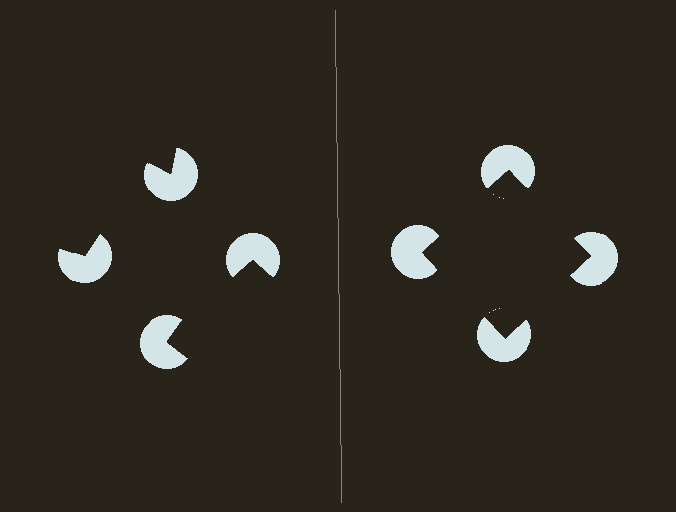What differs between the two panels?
The pac-man discs are positioned identically on both sides; only the wedge orientations differ. On the right they align to a square; on the left they are misaligned.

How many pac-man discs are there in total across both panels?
8 — 4 on each side.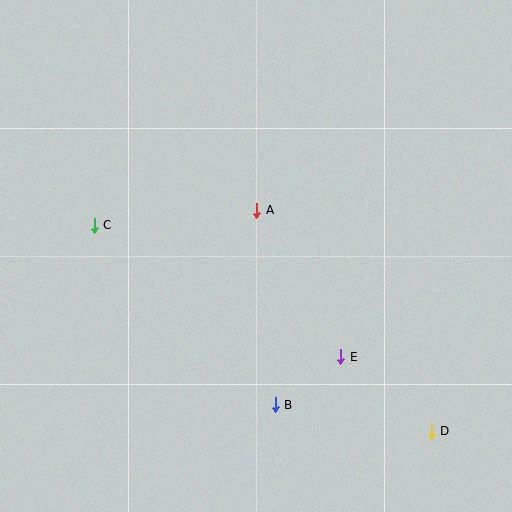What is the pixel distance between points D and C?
The distance between D and C is 395 pixels.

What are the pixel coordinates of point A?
Point A is at (257, 210).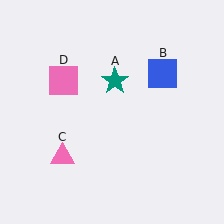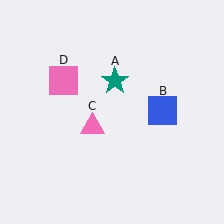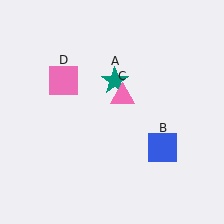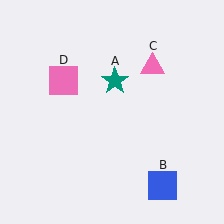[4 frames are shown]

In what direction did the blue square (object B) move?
The blue square (object B) moved down.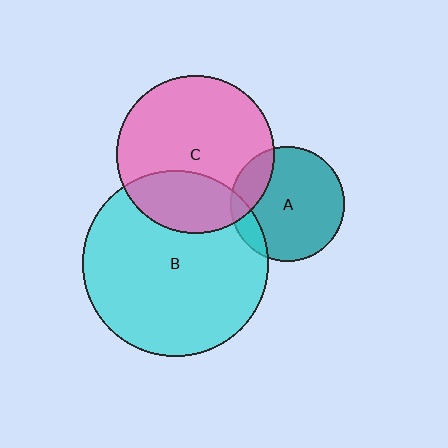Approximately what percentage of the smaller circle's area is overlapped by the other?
Approximately 20%.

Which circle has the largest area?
Circle B (cyan).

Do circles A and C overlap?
Yes.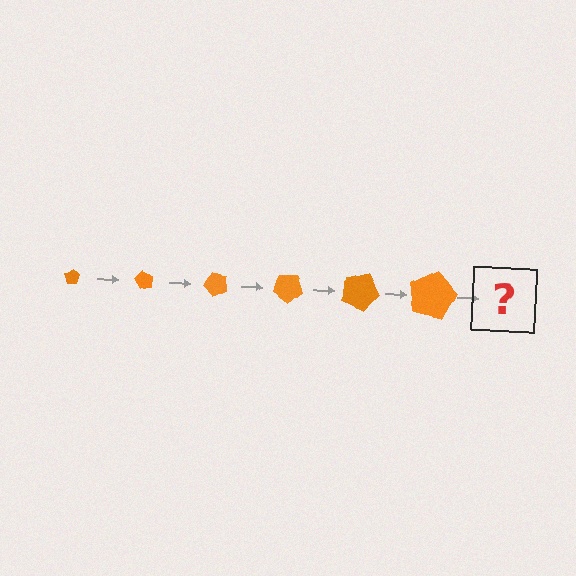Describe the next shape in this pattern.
It should be a pentagon, larger than the previous one and rotated 360 degrees from the start.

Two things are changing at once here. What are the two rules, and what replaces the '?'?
The two rules are that the pentagon grows larger each step and it rotates 60 degrees each step. The '?' should be a pentagon, larger than the previous one and rotated 360 degrees from the start.